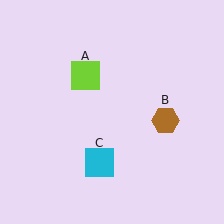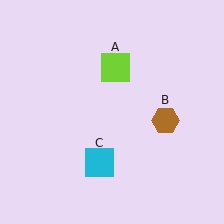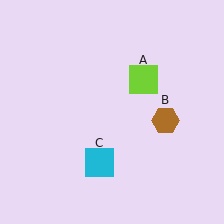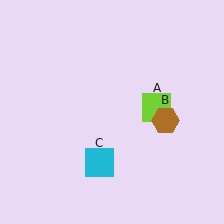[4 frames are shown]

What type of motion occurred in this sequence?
The lime square (object A) rotated clockwise around the center of the scene.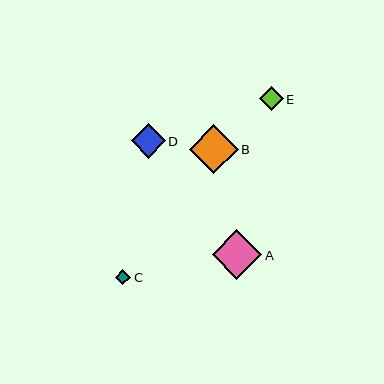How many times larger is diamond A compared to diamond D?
Diamond A is approximately 1.4 times the size of diamond D.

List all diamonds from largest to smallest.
From largest to smallest: A, B, D, E, C.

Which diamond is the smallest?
Diamond C is the smallest with a size of approximately 15 pixels.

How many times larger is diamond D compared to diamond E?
Diamond D is approximately 1.4 times the size of diamond E.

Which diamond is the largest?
Diamond A is the largest with a size of approximately 50 pixels.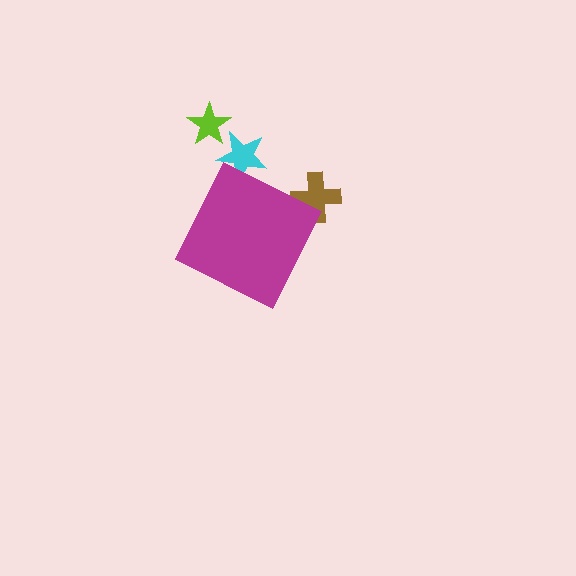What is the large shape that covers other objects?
A magenta diamond.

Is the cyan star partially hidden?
Yes, the cyan star is partially hidden behind the magenta diamond.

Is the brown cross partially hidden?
Yes, the brown cross is partially hidden behind the magenta diamond.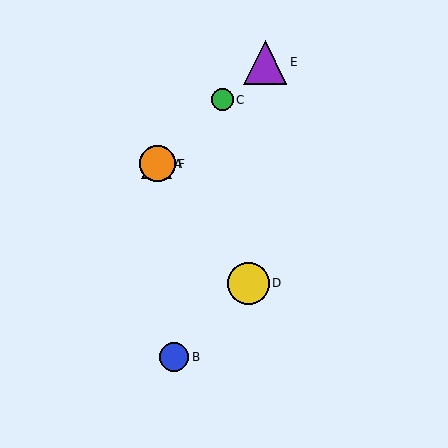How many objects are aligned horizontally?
2 objects (A, F) are aligned horizontally.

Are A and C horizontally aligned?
No, A is at y≈164 and C is at y≈100.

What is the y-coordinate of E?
Object E is at y≈62.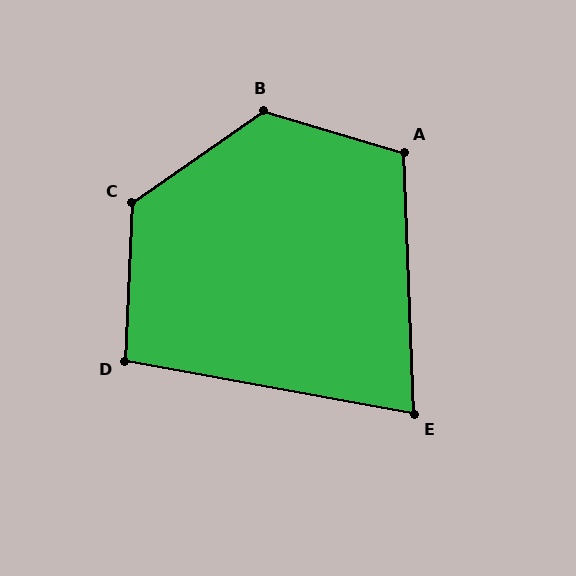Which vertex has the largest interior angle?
B, at approximately 129 degrees.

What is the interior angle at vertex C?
Approximately 127 degrees (obtuse).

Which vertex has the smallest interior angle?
E, at approximately 77 degrees.